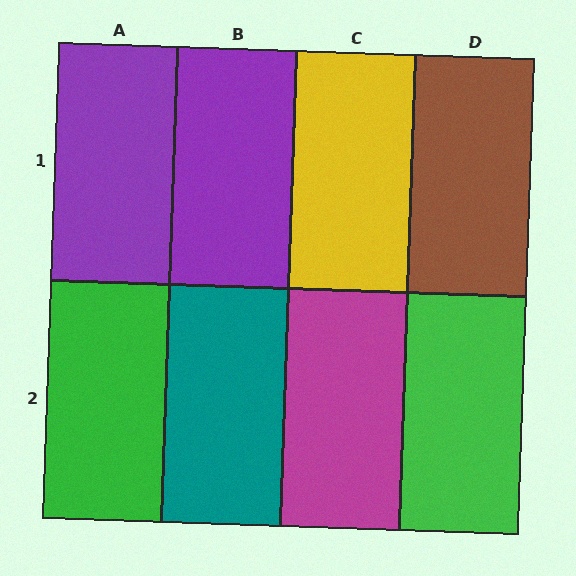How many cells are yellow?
1 cell is yellow.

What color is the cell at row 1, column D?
Brown.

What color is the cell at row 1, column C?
Yellow.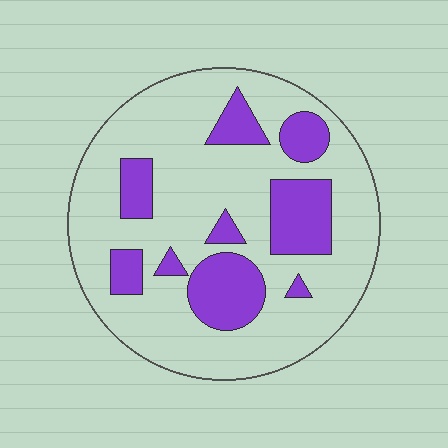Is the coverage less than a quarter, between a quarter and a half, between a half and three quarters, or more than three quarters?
Less than a quarter.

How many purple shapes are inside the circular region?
9.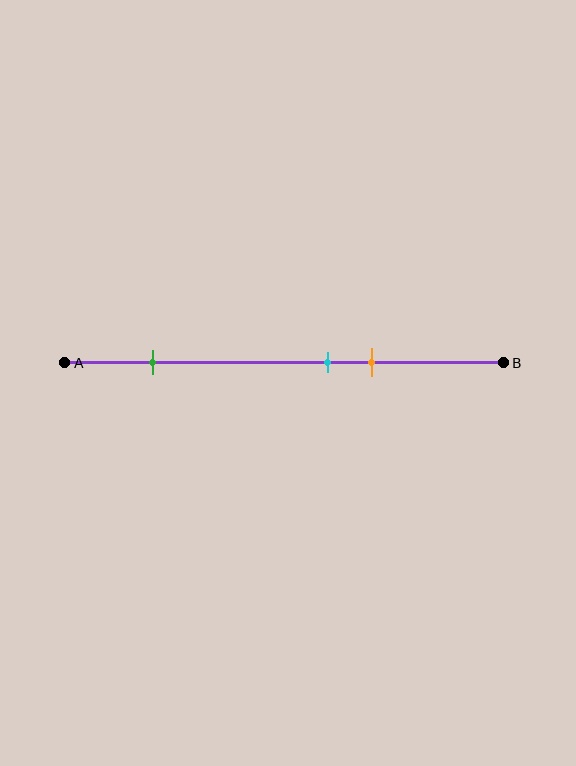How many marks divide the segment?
There are 3 marks dividing the segment.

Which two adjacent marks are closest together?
The cyan and orange marks are the closest adjacent pair.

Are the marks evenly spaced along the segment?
No, the marks are not evenly spaced.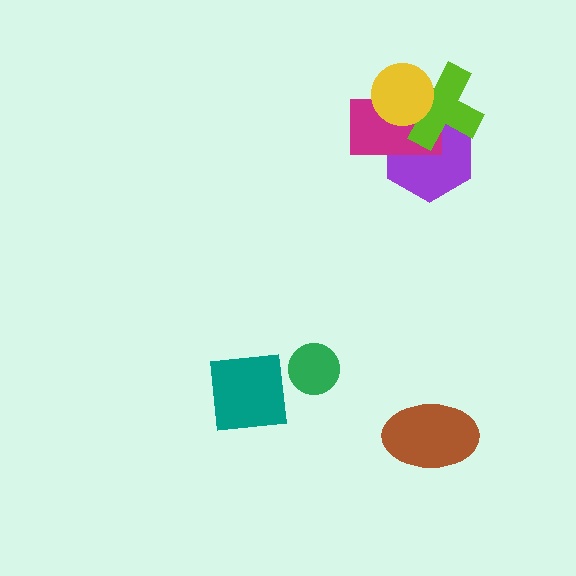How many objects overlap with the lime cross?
3 objects overlap with the lime cross.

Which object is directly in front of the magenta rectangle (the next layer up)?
The lime cross is directly in front of the magenta rectangle.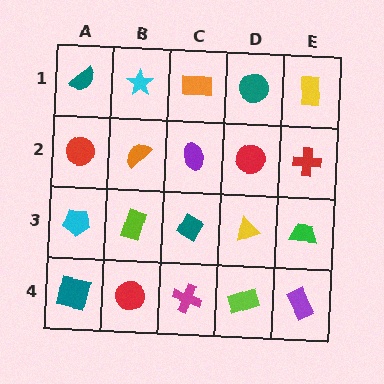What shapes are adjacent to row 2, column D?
A teal circle (row 1, column D), a yellow triangle (row 3, column D), a purple ellipse (row 2, column C), a red cross (row 2, column E).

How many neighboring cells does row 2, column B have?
4.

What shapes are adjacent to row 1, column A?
A red circle (row 2, column A), a cyan star (row 1, column B).